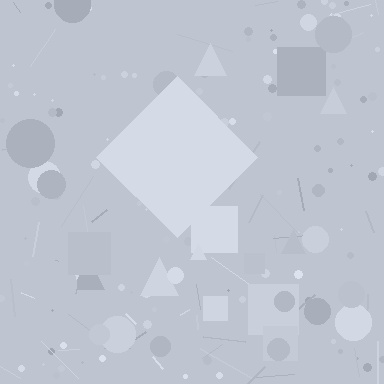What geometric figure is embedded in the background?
A diamond is embedded in the background.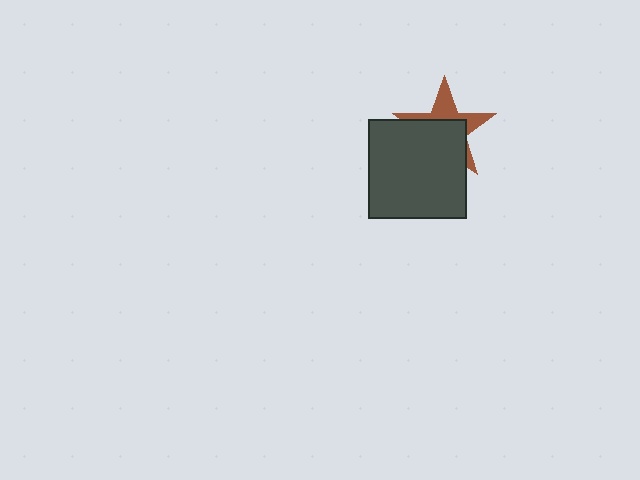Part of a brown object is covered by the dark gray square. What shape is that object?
It is a star.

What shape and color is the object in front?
The object in front is a dark gray square.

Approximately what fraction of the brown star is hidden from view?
Roughly 60% of the brown star is hidden behind the dark gray square.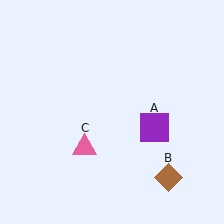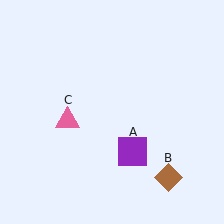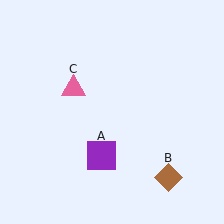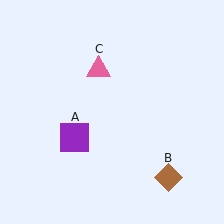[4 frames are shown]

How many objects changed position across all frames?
2 objects changed position: purple square (object A), pink triangle (object C).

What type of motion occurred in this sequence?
The purple square (object A), pink triangle (object C) rotated clockwise around the center of the scene.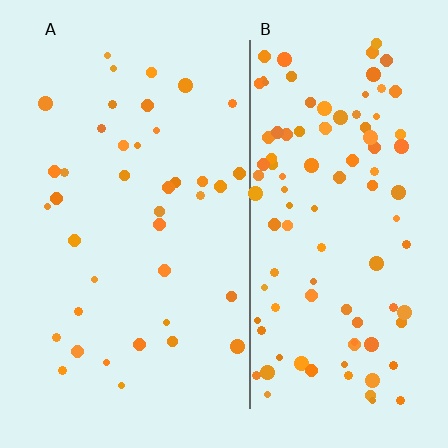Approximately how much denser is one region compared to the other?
Approximately 2.7× — region B over region A.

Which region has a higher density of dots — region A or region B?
B (the right).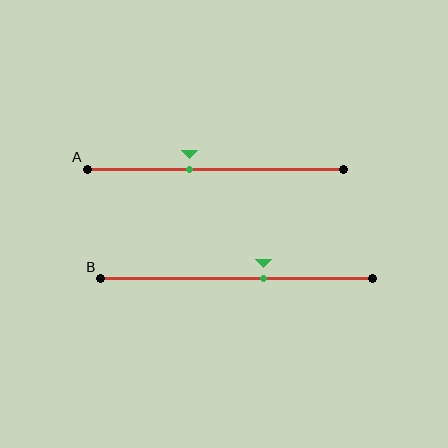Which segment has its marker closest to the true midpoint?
Segment B has its marker closest to the true midpoint.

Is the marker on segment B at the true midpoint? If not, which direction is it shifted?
No, the marker on segment B is shifted to the right by about 10% of the segment length.